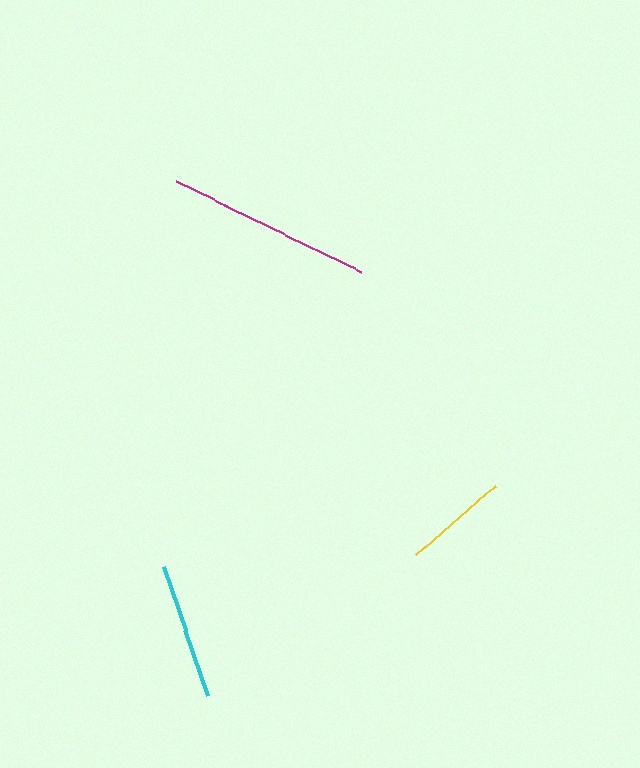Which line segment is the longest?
The magenta line is the longest at approximately 205 pixels.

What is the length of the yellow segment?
The yellow segment is approximately 105 pixels long.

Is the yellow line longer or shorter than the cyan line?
The cyan line is longer than the yellow line.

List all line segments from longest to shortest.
From longest to shortest: magenta, cyan, yellow.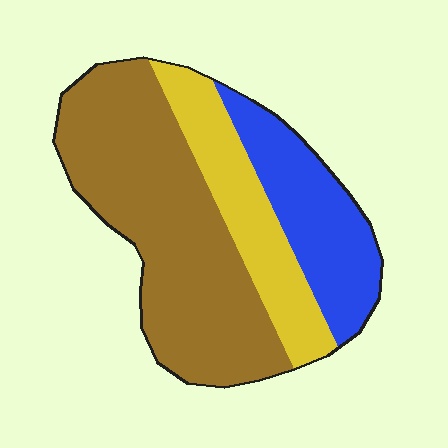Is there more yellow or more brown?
Brown.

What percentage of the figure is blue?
Blue takes up about one quarter (1/4) of the figure.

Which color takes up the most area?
Brown, at roughly 55%.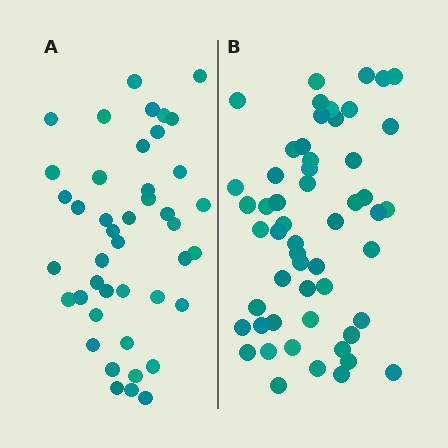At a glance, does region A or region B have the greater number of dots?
Region B (the right region) has more dots.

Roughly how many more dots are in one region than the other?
Region B has roughly 12 or so more dots than region A.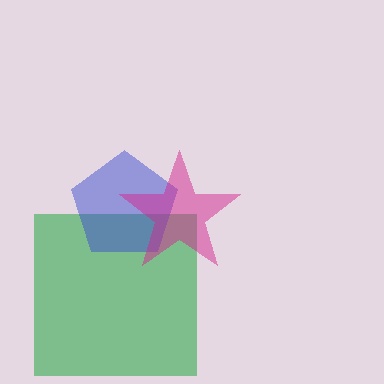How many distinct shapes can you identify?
There are 3 distinct shapes: a green square, a blue pentagon, a magenta star.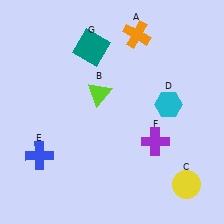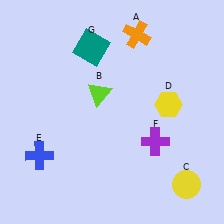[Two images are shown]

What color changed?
The hexagon (D) changed from cyan in Image 1 to yellow in Image 2.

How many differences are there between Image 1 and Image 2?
There is 1 difference between the two images.